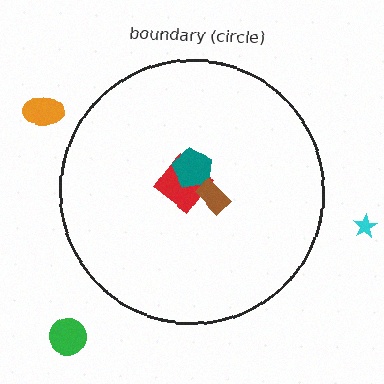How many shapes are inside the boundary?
3 inside, 3 outside.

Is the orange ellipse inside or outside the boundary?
Outside.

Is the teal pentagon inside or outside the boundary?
Inside.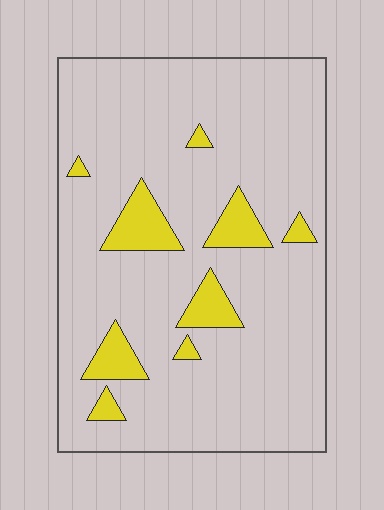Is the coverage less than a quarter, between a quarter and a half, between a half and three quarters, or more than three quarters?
Less than a quarter.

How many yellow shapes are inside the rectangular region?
9.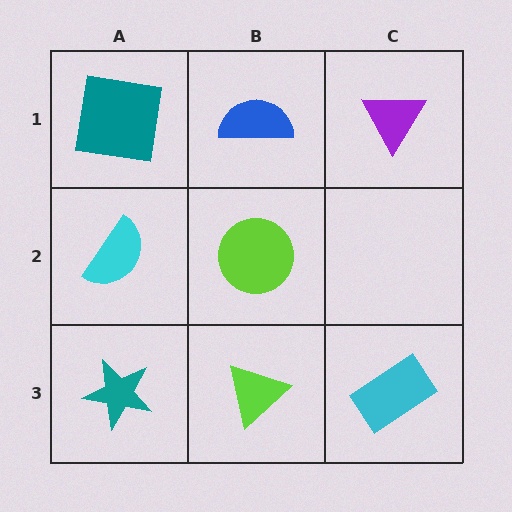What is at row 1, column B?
A blue semicircle.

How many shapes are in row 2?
2 shapes.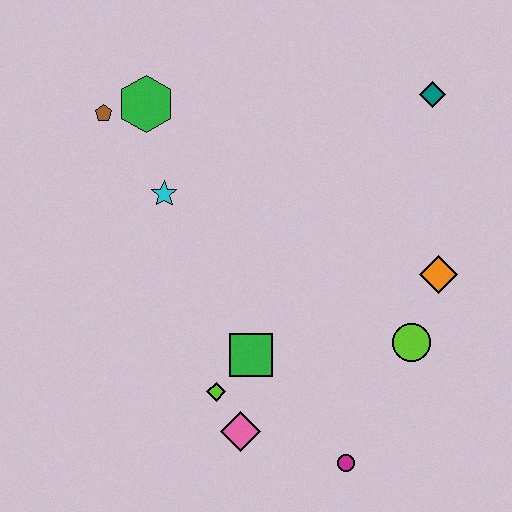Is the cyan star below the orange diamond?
No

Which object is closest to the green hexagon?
The brown pentagon is closest to the green hexagon.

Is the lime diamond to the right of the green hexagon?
Yes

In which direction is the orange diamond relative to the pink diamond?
The orange diamond is to the right of the pink diamond.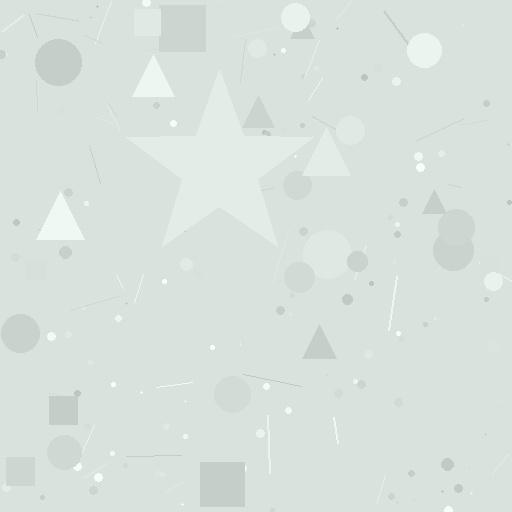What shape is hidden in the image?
A star is hidden in the image.